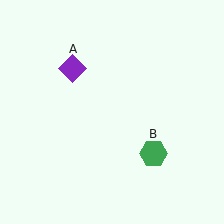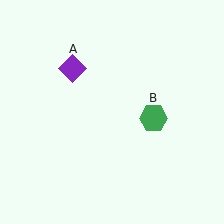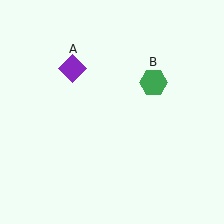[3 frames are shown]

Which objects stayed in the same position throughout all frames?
Purple diamond (object A) remained stationary.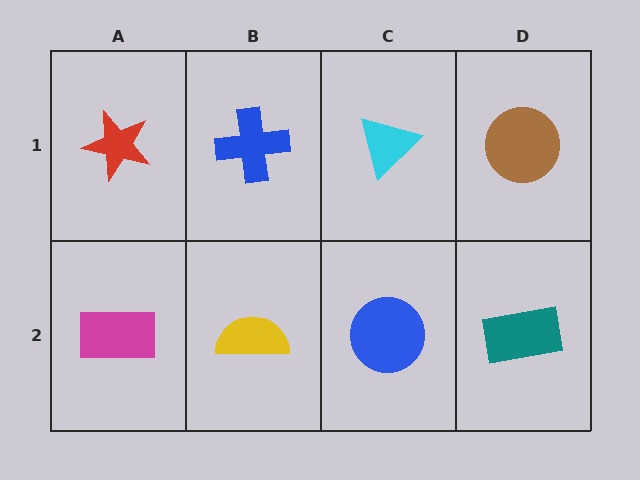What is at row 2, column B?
A yellow semicircle.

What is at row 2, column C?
A blue circle.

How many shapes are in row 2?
4 shapes.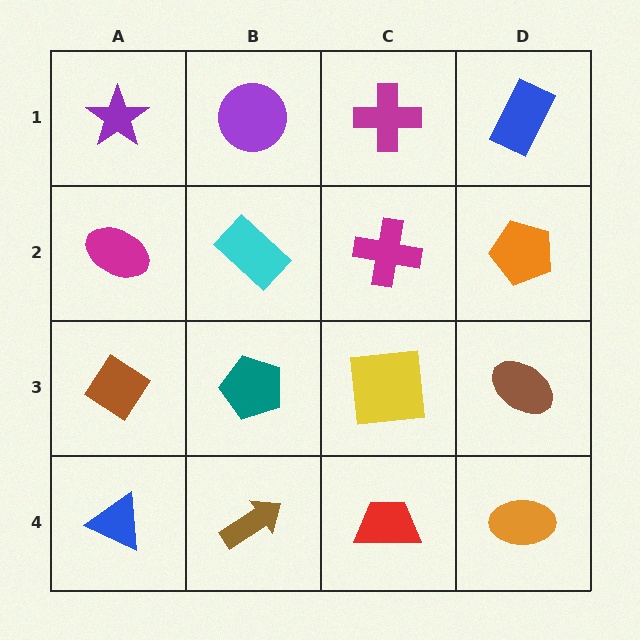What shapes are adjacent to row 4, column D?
A brown ellipse (row 3, column D), a red trapezoid (row 4, column C).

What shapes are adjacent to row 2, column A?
A purple star (row 1, column A), a brown diamond (row 3, column A), a cyan rectangle (row 2, column B).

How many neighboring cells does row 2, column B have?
4.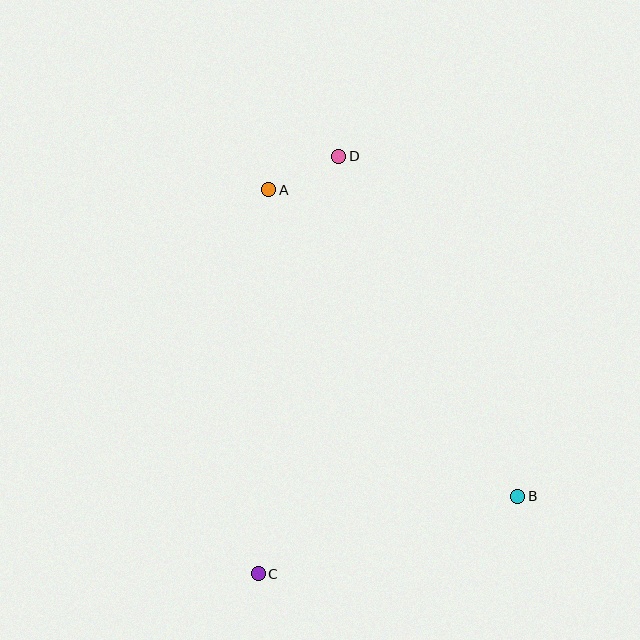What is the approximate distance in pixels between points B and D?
The distance between B and D is approximately 384 pixels.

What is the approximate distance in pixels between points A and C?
The distance between A and C is approximately 384 pixels.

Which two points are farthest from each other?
Points C and D are farthest from each other.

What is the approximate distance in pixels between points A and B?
The distance between A and B is approximately 395 pixels.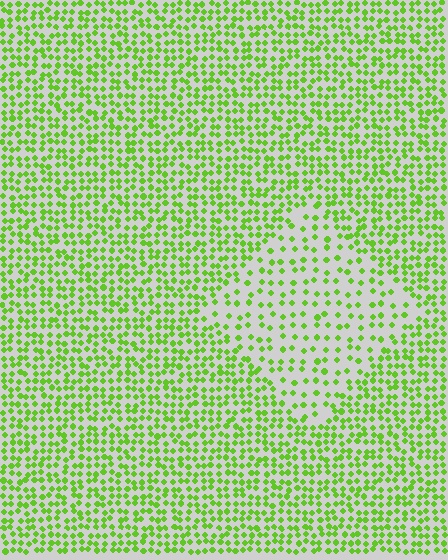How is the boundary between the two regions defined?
The boundary is defined by a change in element density (approximately 2.1x ratio). All elements are the same color, size, and shape.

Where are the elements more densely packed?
The elements are more densely packed outside the diamond boundary.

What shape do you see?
I see a diamond.